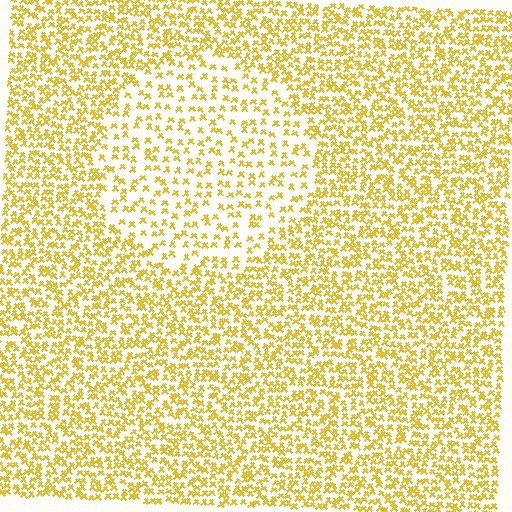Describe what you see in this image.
The image contains small yellow elements arranged at two different densities. A circle-shaped region is visible where the elements are less densely packed than the surrounding area.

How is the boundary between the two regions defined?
The boundary is defined by a change in element density (approximately 1.9x ratio). All elements are the same color, size, and shape.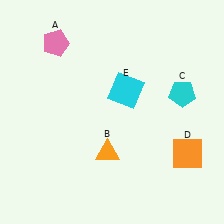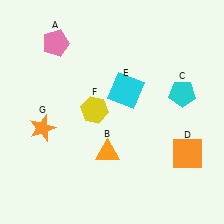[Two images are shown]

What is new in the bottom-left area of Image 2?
An orange star (G) was added in the bottom-left area of Image 2.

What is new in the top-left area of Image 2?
A yellow hexagon (F) was added in the top-left area of Image 2.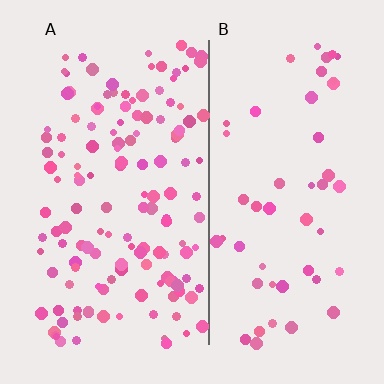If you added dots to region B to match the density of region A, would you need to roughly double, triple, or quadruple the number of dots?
Approximately triple.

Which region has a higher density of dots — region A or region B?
A (the left).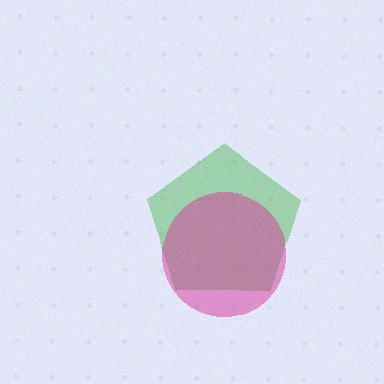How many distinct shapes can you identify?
There are 2 distinct shapes: a green pentagon, a magenta circle.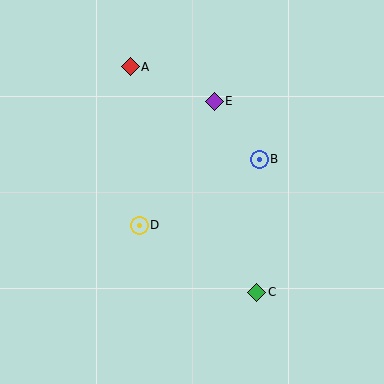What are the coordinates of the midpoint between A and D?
The midpoint between A and D is at (135, 146).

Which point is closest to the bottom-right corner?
Point C is closest to the bottom-right corner.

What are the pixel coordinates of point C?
Point C is at (257, 292).